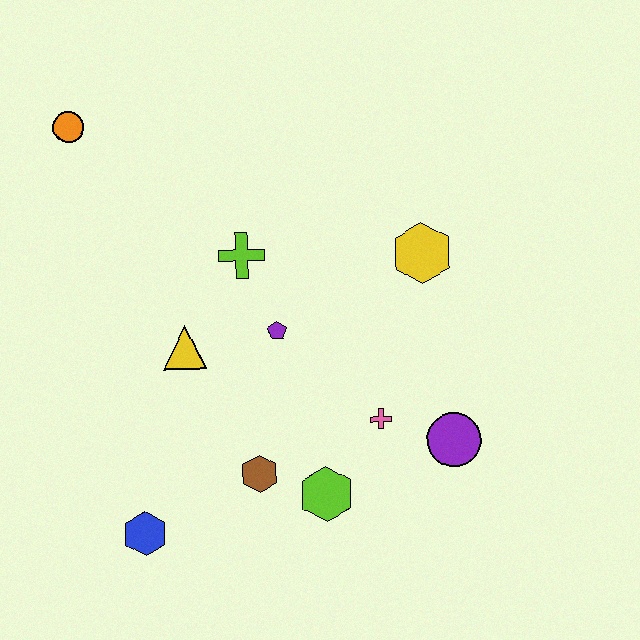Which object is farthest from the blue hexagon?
The orange circle is farthest from the blue hexagon.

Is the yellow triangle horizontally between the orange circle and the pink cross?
Yes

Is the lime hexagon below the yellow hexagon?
Yes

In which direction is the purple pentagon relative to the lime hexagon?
The purple pentagon is above the lime hexagon.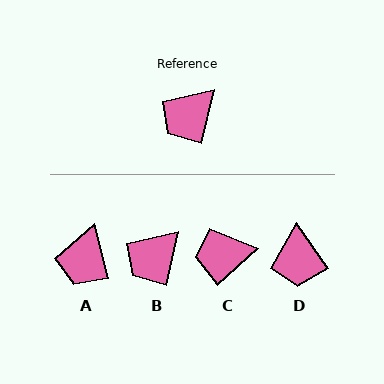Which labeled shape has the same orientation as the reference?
B.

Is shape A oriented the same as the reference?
No, it is off by about 27 degrees.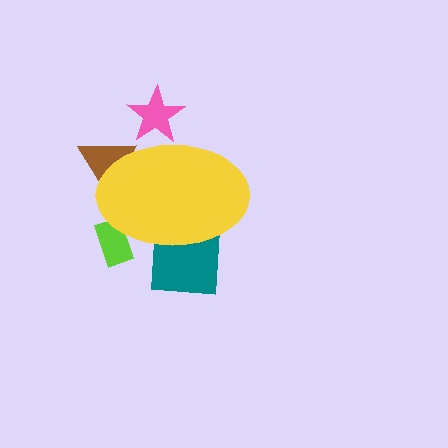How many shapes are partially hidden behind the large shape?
4 shapes are partially hidden.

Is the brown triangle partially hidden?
Yes, the brown triangle is partially hidden behind the yellow ellipse.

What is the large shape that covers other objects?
A yellow ellipse.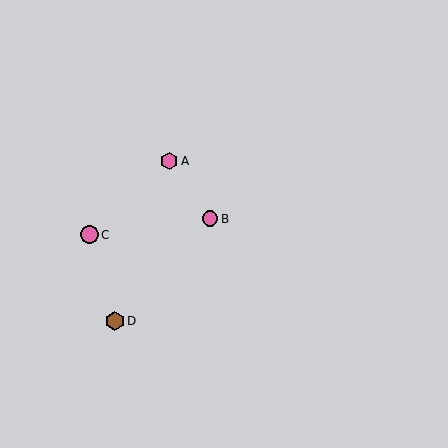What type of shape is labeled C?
Shape C is a pink circle.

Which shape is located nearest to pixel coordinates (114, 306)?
The brown hexagon (labeled D) at (115, 321) is nearest to that location.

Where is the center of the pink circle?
The center of the pink circle is at (90, 235).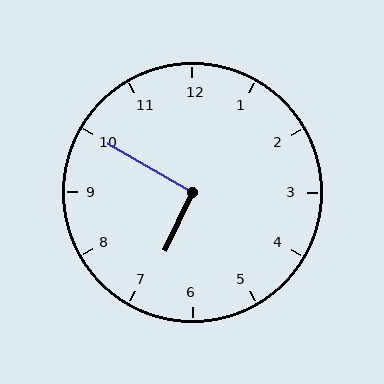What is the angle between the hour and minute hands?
Approximately 95 degrees.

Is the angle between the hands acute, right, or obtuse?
It is right.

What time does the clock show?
6:50.